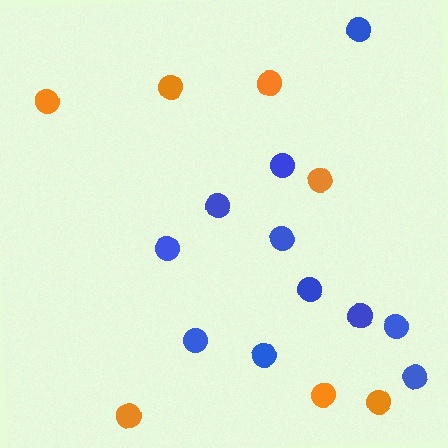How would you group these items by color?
There are 2 groups: one group of blue circles (11) and one group of orange circles (7).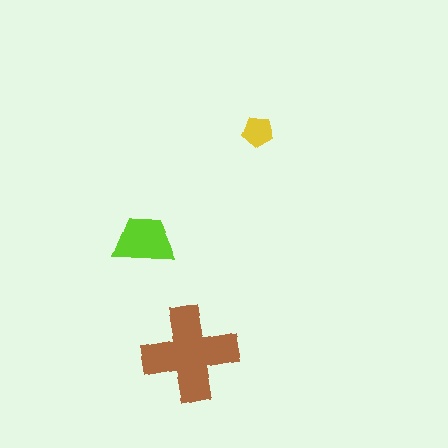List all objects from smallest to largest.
The yellow pentagon, the lime trapezoid, the brown cross.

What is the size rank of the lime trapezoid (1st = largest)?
2nd.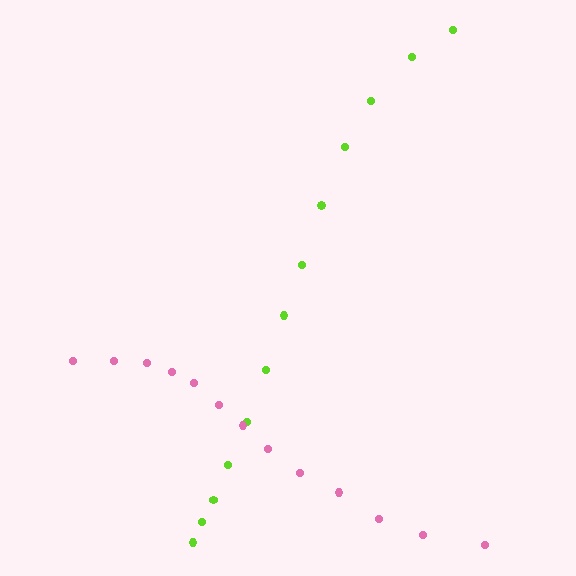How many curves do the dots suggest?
There are 2 distinct paths.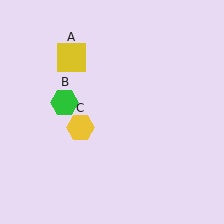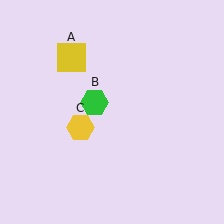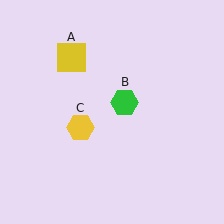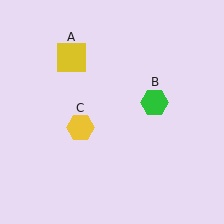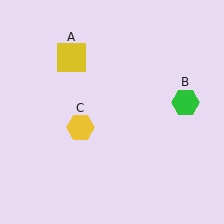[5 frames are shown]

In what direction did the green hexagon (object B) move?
The green hexagon (object B) moved right.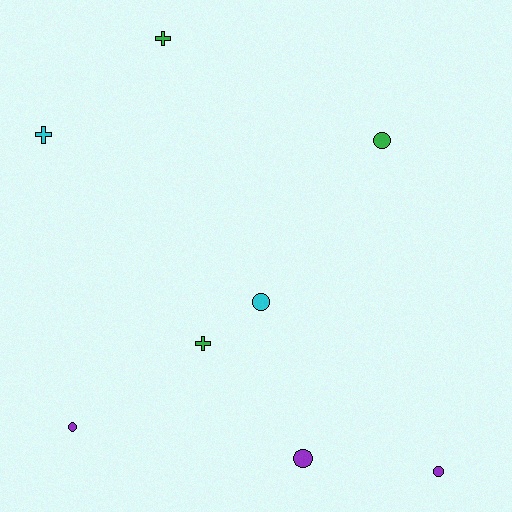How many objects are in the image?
There are 8 objects.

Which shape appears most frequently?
Circle, with 5 objects.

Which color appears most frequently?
Purple, with 3 objects.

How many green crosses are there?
There are 2 green crosses.